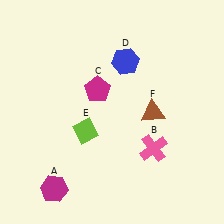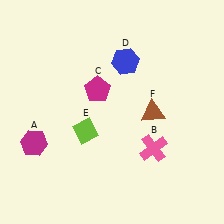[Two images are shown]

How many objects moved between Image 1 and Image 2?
1 object moved between the two images.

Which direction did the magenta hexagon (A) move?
The magenta hexagon (A) moved up.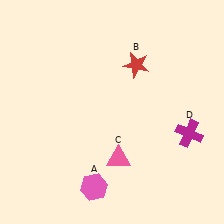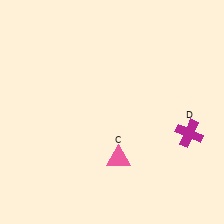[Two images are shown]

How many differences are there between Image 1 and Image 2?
There are 2 differences between the two images.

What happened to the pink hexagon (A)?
The pink hexagon (A) was removed in Image 2. It was in the bottom-left area of Image 1.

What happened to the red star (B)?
The red star (B) was removed in Image 2. It was in the top-right area of Image 1.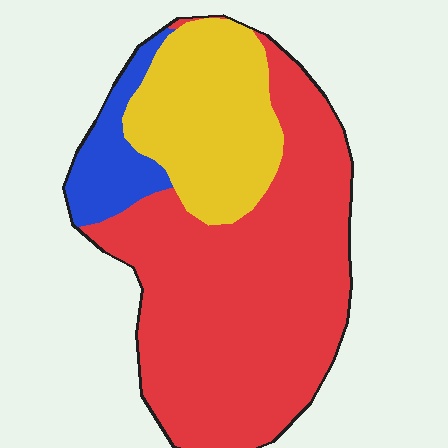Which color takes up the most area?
Red, at roughly 65%.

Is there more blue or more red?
Red.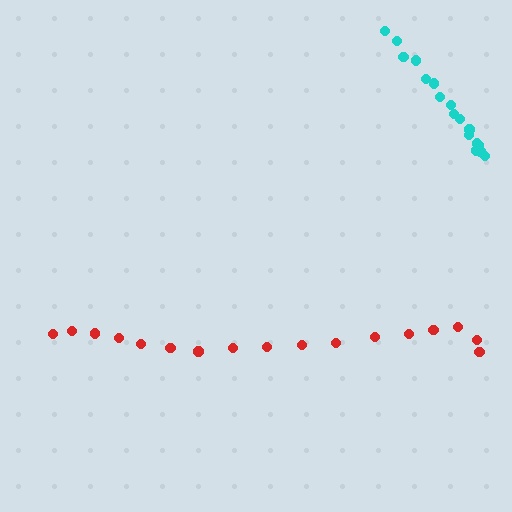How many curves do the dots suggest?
There are 2 distinct paths.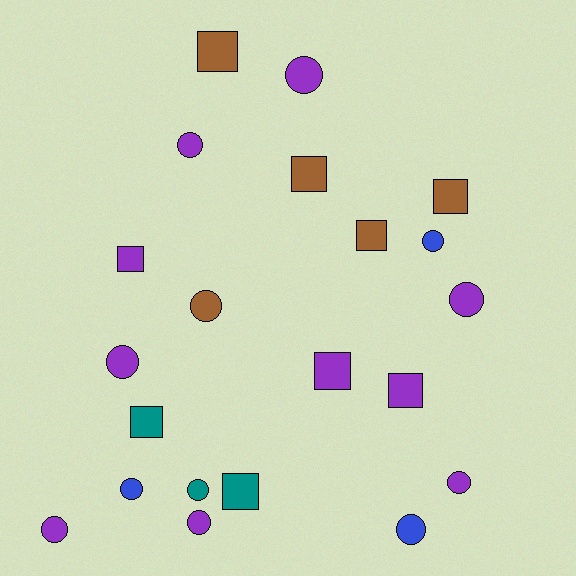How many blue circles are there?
There are 3 blue circles.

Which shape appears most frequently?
Circle, with 12 objects.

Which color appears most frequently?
Purple, with 10 objects.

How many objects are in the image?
There are 21 objects.